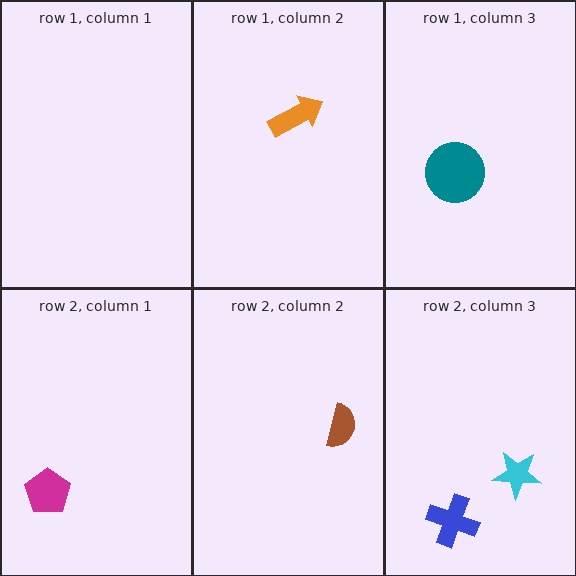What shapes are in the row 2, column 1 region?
The magenta pentagon.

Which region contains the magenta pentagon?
The row 2, column 1 region.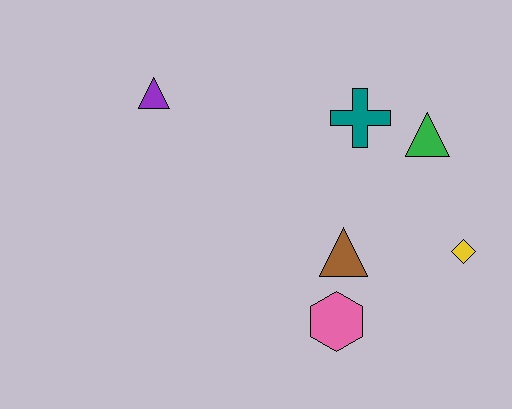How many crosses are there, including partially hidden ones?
There is 1 cross.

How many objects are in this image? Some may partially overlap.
There are 6 objects.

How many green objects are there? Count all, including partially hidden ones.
There is 1 green object.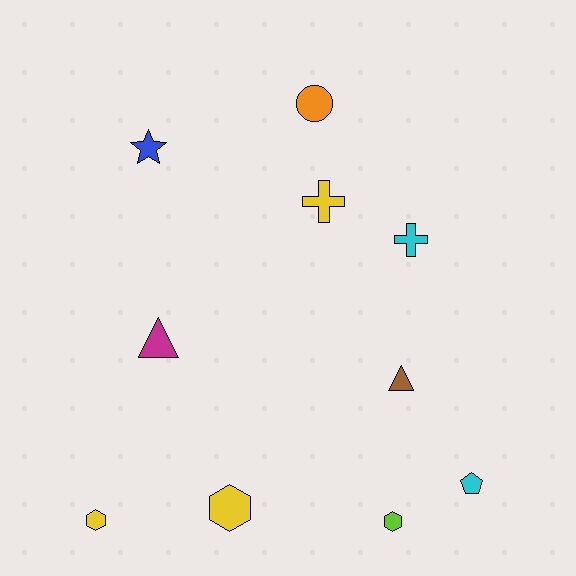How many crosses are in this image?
There are 2 crosses.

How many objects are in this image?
There are 10 objects.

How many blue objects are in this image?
There is 1 blue object.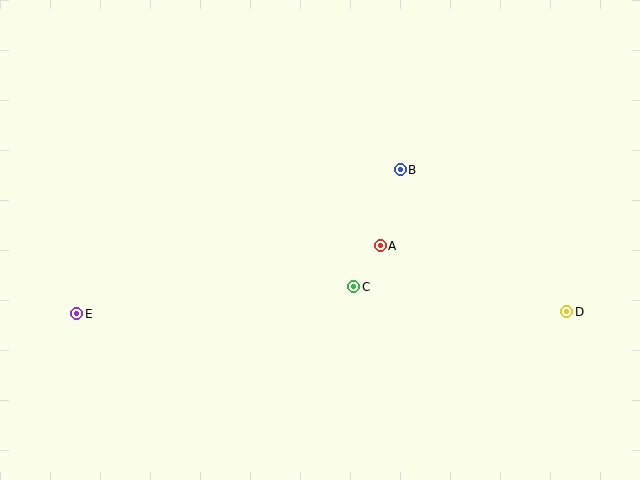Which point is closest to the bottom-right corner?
Point D is closest to the bottom-right corner.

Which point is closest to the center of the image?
Point C at (354, 287) is closest to the center.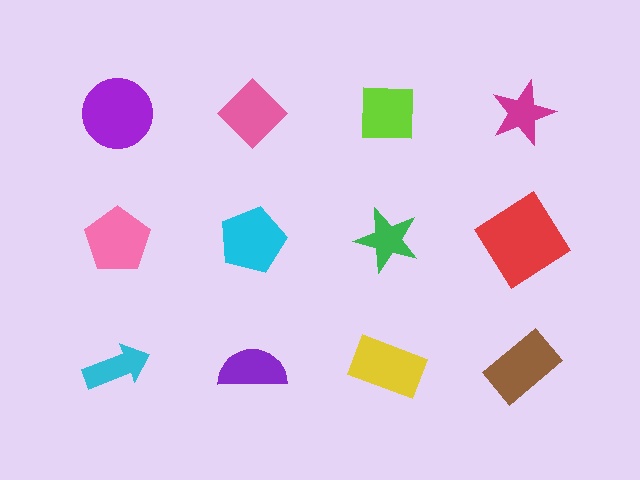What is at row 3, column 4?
A brown rectangle.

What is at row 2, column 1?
A pink pentagon.